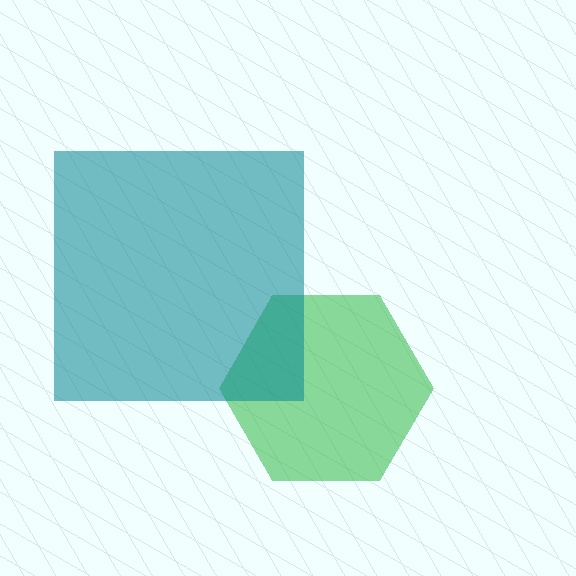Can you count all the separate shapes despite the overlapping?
Yes, there are 2 separate shapes.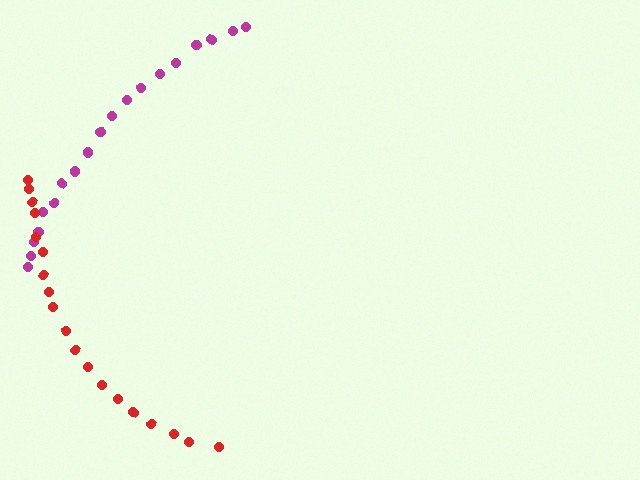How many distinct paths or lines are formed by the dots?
There are 2 distinct paths.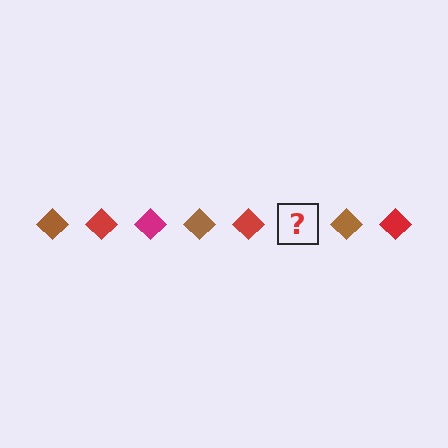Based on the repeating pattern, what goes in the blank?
The blank should be a magenta diamond.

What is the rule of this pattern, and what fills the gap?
The rule is that the pattern cycles through brown, red, magenta diamonds. The gap should be filled with a magenta diamond.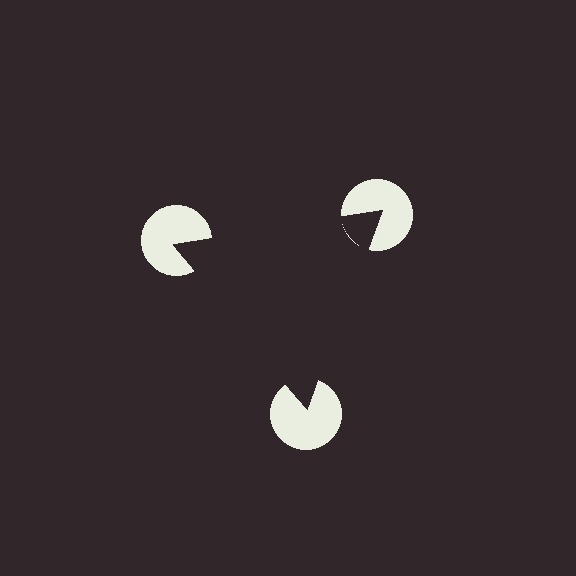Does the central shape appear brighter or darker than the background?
It typically appears slightly darker than the background, even though no actual brightness change is drawn.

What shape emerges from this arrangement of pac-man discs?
An illusory triangle — its edges are inferred from the aligned wedge cuts in the pac-man discs, not physically drawn.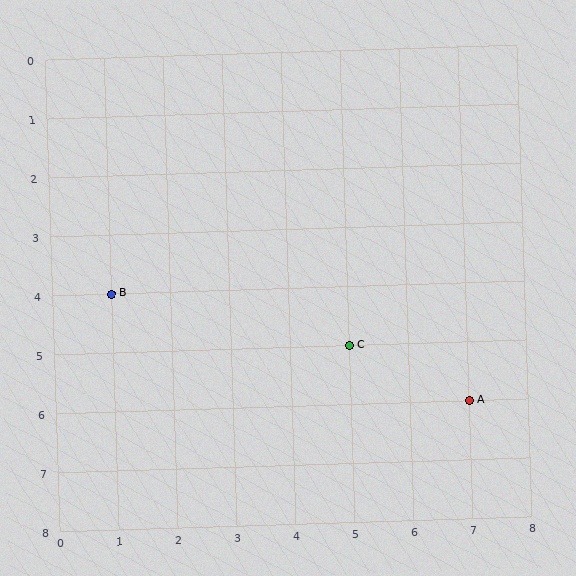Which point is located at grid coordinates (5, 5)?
Point C is at (5, 5).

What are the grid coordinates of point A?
Point A is at grid coordinates (7, 6).